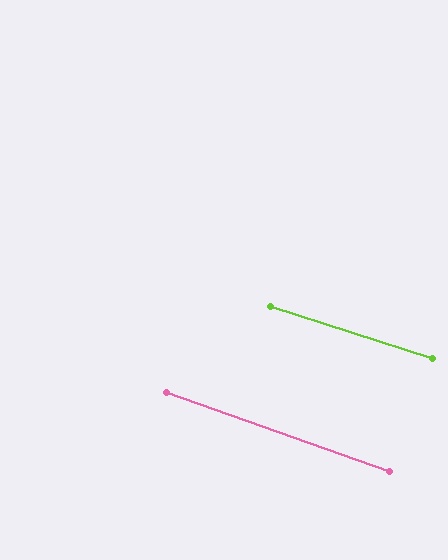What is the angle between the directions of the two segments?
Approximately 2 degrees.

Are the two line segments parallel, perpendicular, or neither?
Parallel — their directions differ by only 1.6°.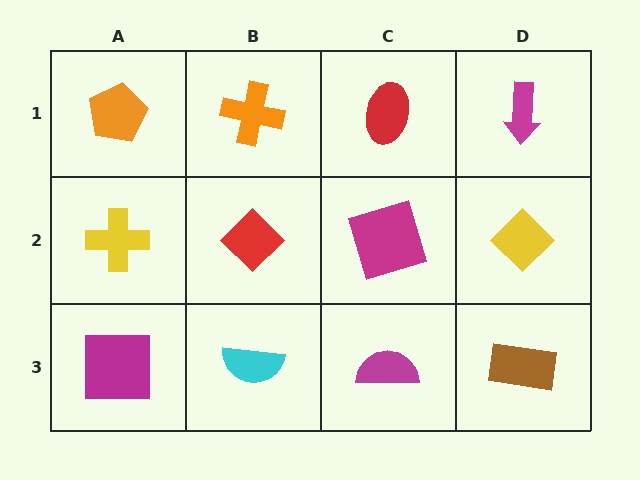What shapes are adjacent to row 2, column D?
A magenta arrow (row 1, column D), a brown rectangle (row 3, column D), a magenta square (row 2, column C).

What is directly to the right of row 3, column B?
A magenta semicircle.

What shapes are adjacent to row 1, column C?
A magenta square (row 2, column C), an orange cross (row 1, column B), a magenta arrow (row 1, column D).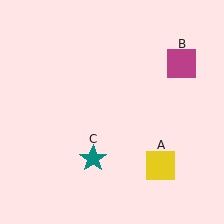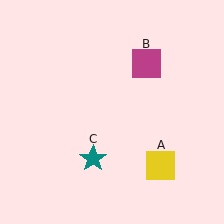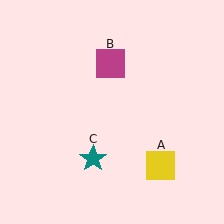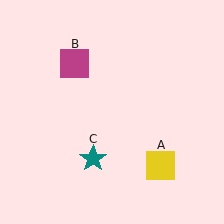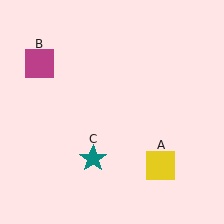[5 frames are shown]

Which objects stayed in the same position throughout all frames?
Yellow square (object A) and teal star (object C) remained stationary.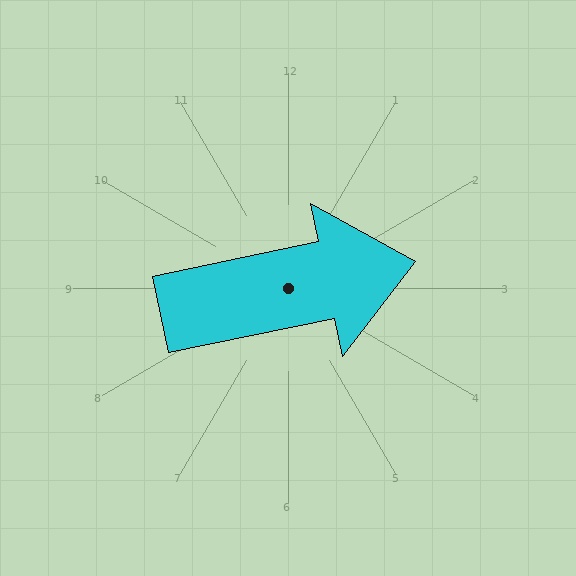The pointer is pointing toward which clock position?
Roughly 3 o'clock.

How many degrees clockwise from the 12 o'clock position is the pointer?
Approximately 78 degrees.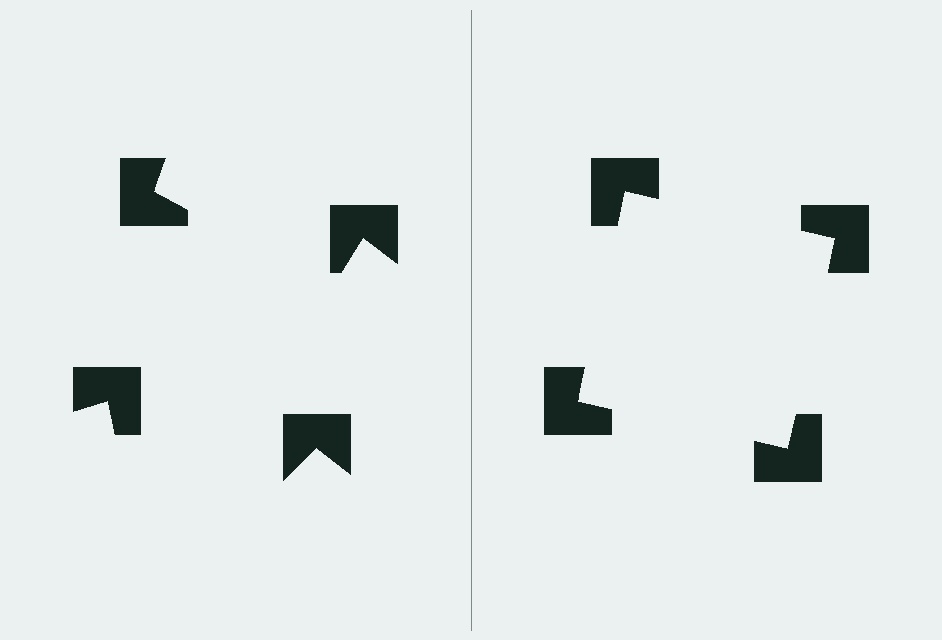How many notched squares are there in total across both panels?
8 — 4 on each side.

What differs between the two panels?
The notched squares are positioned identically on both sides; only the wedge orientations differ. On the right they align to a square; on the left they are misaligned.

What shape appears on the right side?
An illusory square.